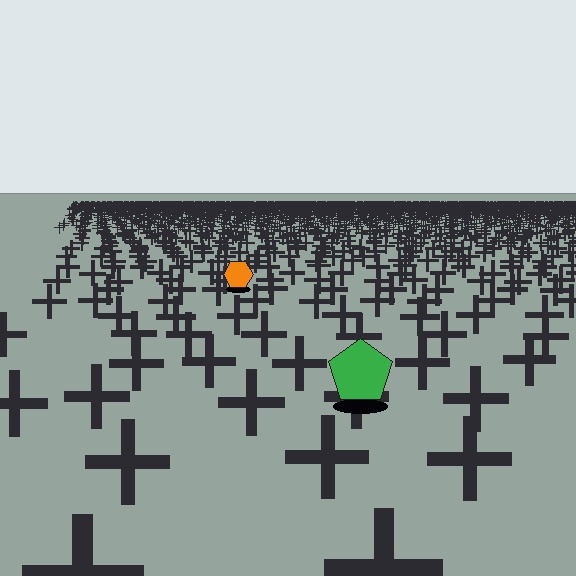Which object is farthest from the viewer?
The orange hexagon is farthest from the viewer. It appears smaller and the ground texture around it is denser.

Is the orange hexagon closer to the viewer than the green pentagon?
No. The green pentagon is closer — you can tell from the texture gradient: the ground texture is coarser near it.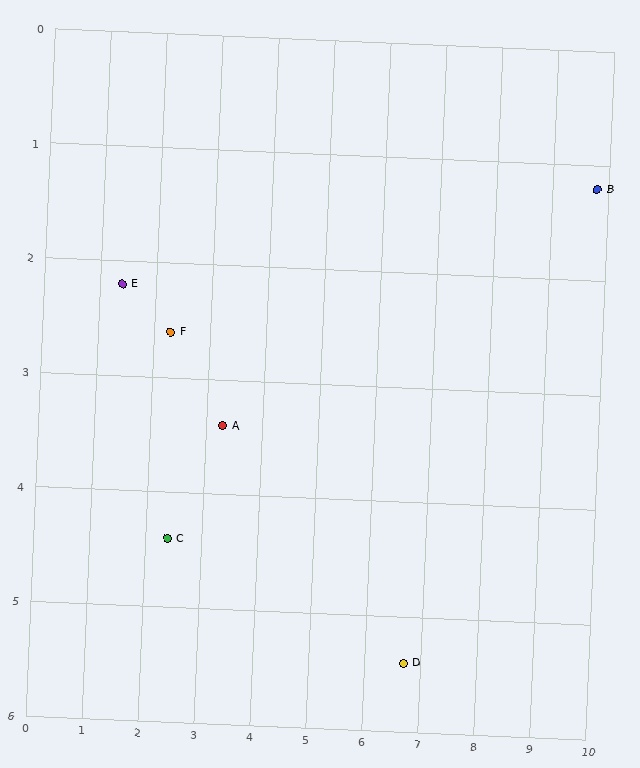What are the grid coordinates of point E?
Point E is at approximately (1.4, 2.2).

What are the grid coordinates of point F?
Point F is at approximately (2.3, 2.6).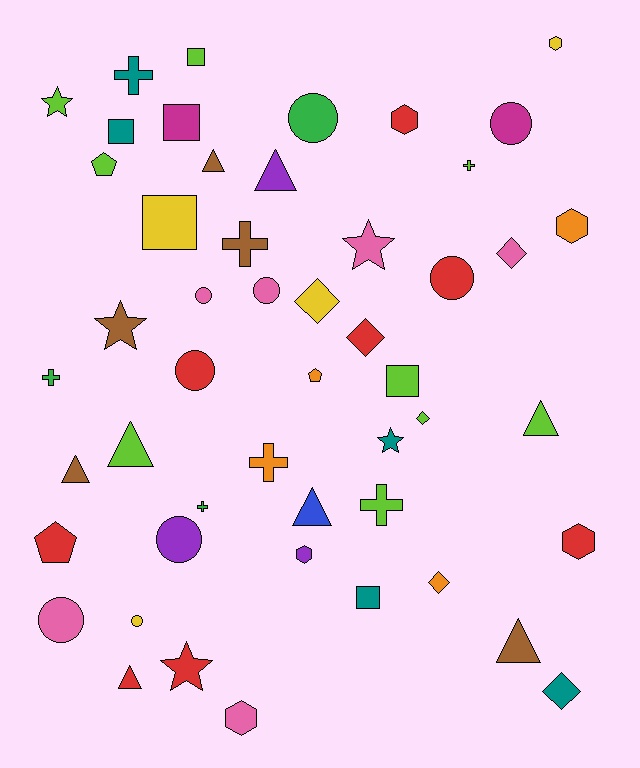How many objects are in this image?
There are 50 objects.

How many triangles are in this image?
There are 8 triangles.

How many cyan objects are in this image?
There are no cyan objects.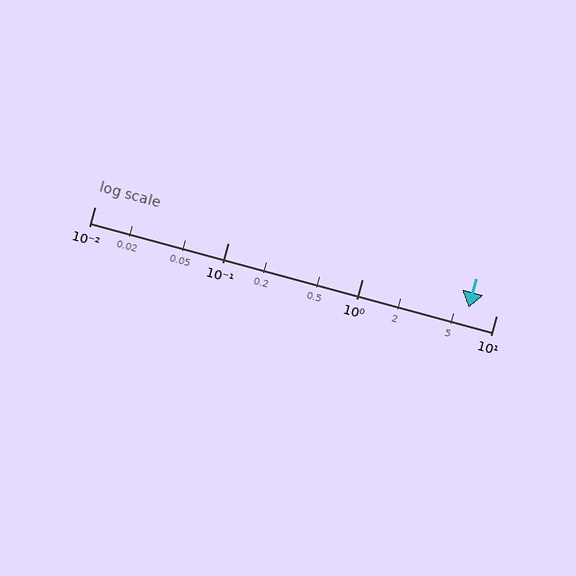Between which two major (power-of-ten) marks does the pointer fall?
The pointer is between 1 and 10.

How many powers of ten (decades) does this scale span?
The scale spans 3 decades, from 0.01 to 10.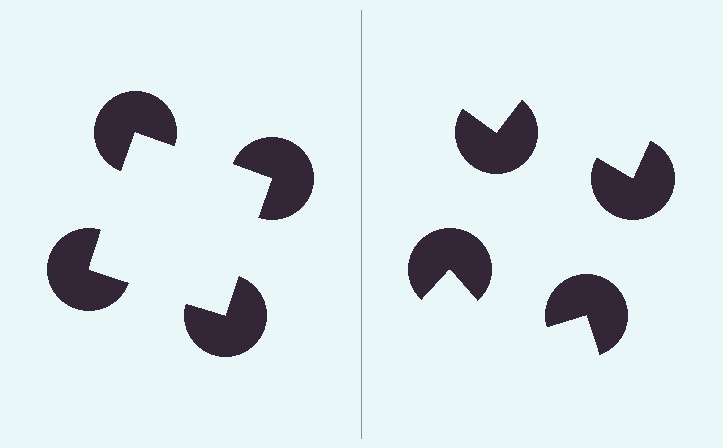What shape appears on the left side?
An illusory square.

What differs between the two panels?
The pac-man discs are positioned identically on both sides; only the wedge orientations differ. On the left they align to a square; on the right they are misaligned.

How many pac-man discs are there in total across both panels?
8 — 4 on each side.